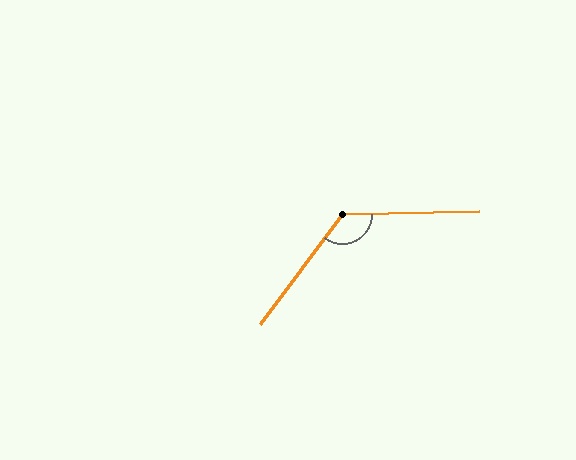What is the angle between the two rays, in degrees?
Approximately 128 degrees.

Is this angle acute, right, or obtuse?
It is obtuse.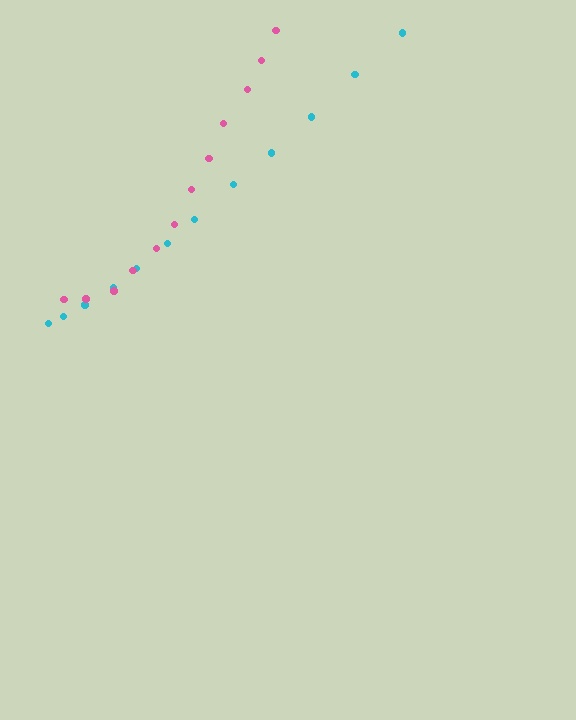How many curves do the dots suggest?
There are 2 distinct paths.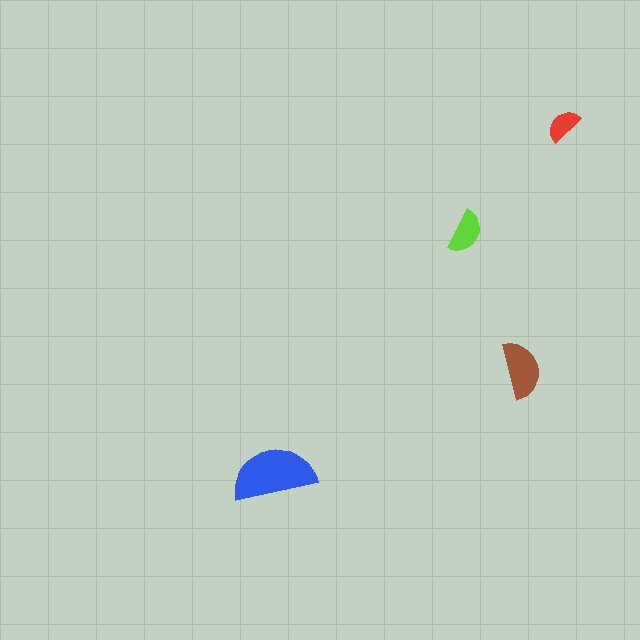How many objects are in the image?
There are 4 objects in the image.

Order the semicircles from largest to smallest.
the blue one, the brown one, the lime one, the red one.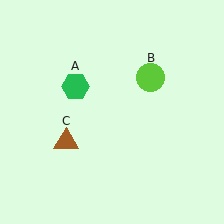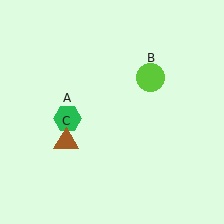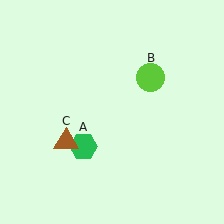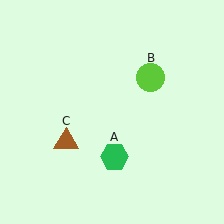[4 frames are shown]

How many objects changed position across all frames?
1 object changed position: green hexagon (object A).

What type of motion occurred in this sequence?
The green hexagon (object A) rotated counterclockwise around the center of the scene.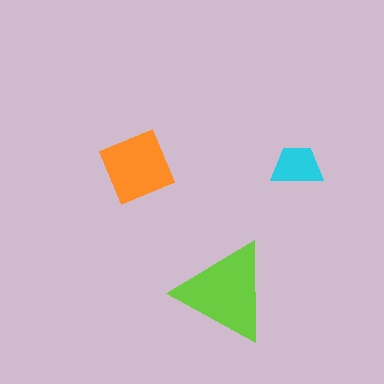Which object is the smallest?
The cyan trapezoid.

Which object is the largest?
The lime triangle.